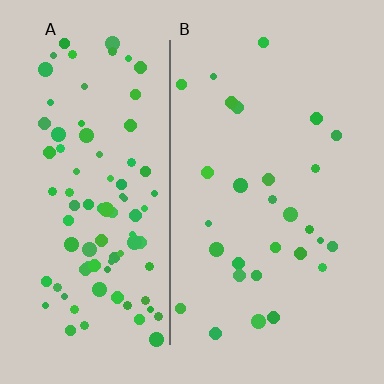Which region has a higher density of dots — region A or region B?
A (the left).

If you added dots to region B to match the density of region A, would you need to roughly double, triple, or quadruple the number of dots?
Approximately triple.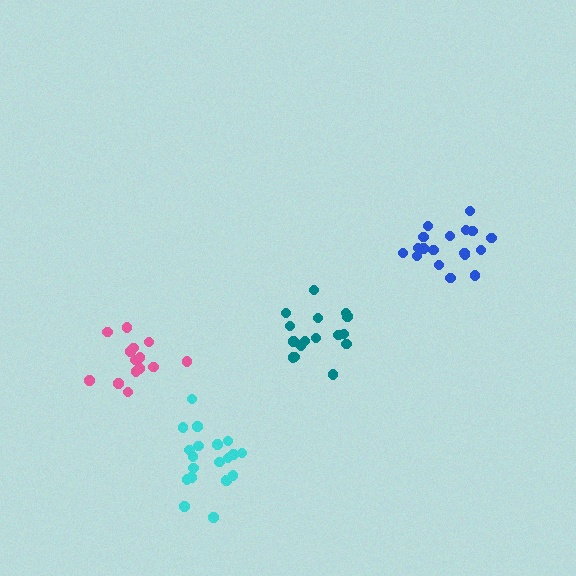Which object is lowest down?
The cyan cluster is bottommost.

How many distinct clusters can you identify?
There are 4 distinct clusters.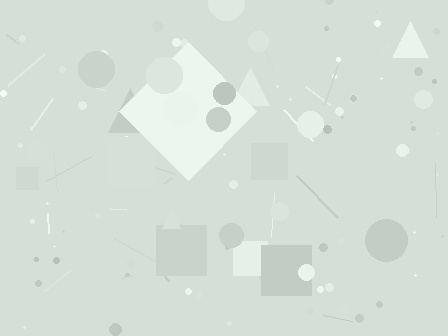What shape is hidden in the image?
A diamond is hidden in the image.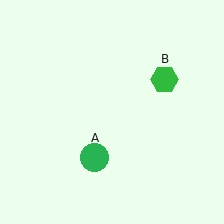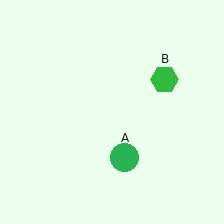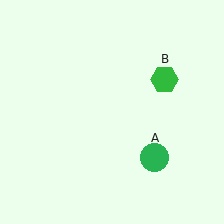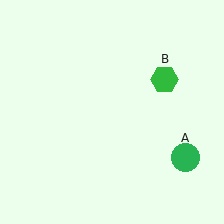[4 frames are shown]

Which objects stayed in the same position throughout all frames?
Green hexagon (object B) remained stationary.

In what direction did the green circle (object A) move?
The green circle (object A) moved right.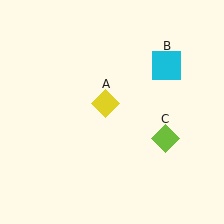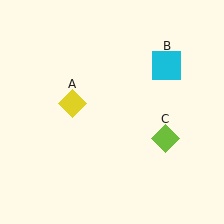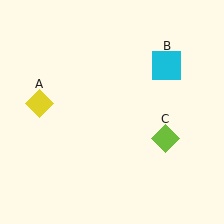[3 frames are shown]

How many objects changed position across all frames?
1 object changed position: yellow diamond (object A).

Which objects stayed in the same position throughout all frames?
Cyan square (object B) and lime diamond (object C) remained stationary.